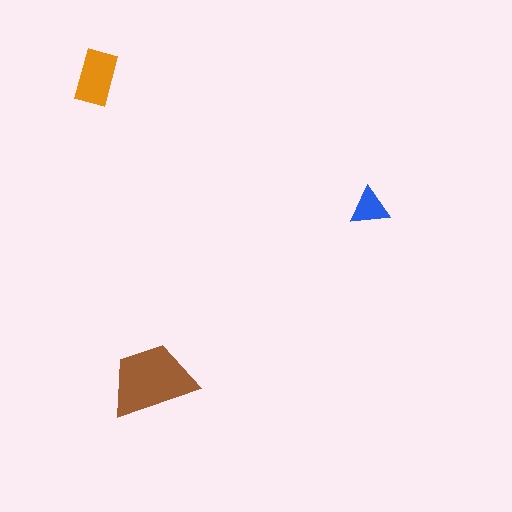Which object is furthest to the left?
The orange rectangle is leftmost.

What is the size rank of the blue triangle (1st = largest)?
3rd.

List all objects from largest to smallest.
The brown trapezoid, the orange rectangle, the blue triangle.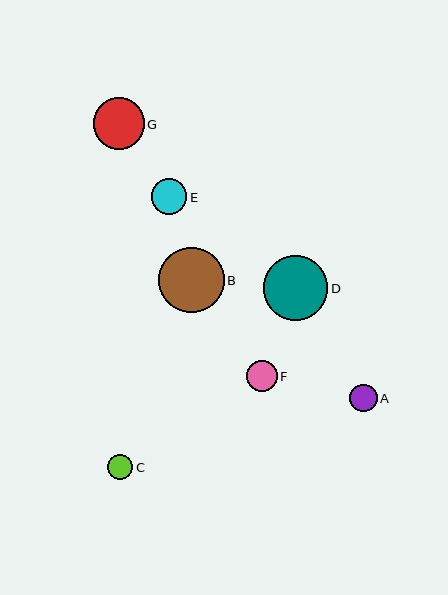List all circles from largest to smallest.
From largest to smallest: B, D, G, E, F, A, C.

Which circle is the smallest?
Circle C is the smallest with a size of approximately 25 pixels.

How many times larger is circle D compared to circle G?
Circle D is approximately 1.3 times the size of circle G.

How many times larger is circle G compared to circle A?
Circle G is approximately 1.9 times the size of circle A.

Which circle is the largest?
Circle B is the largest with a size of approximately 65 pixels.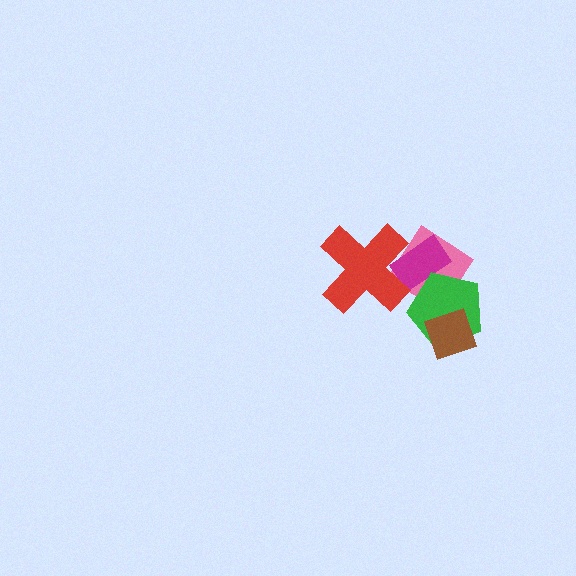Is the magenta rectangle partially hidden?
Yes, it is partially covered by another shape.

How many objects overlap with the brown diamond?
1 object overlaps with the brown diamond.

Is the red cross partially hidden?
No, no other shape covers it.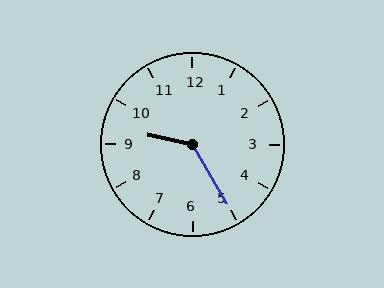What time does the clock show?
9:25.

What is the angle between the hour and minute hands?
Approximately 132 degrees.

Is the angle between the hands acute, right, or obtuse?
It is obtuse.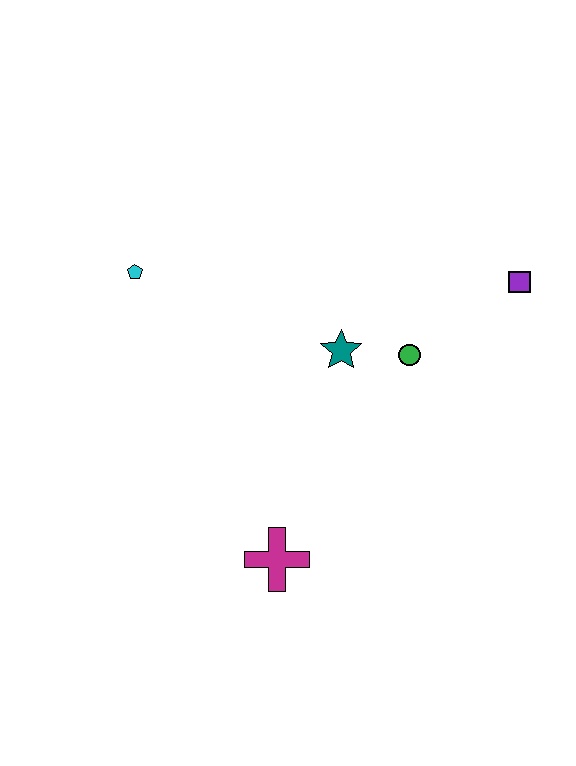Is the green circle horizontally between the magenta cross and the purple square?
Yes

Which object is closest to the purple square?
The green circle is closest to the purple square.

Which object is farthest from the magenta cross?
The purple square is farthest from the magenta cross.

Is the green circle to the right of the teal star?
Yes